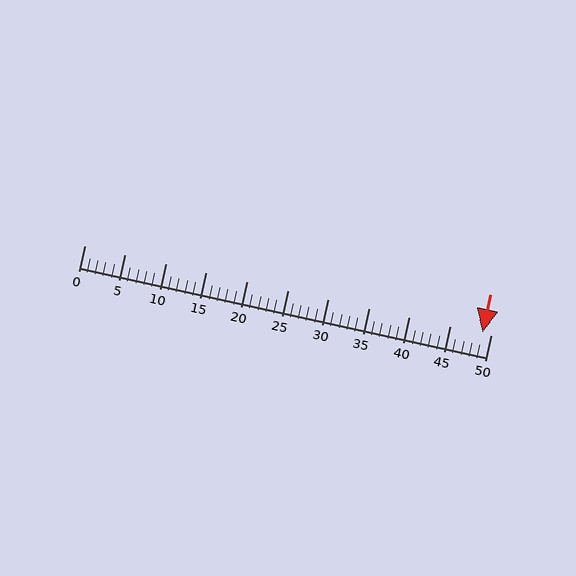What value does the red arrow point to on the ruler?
The red arrow points to approximately 49.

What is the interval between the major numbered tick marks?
The major tick marks are spaced 5 units apart.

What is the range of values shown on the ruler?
The ruler shows values from 0 to 50.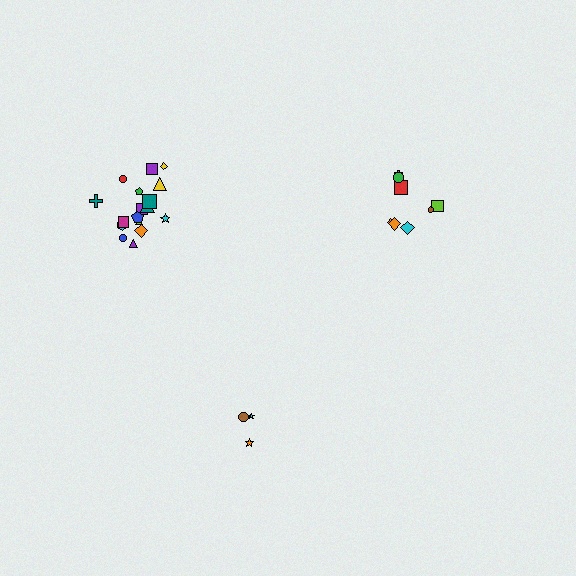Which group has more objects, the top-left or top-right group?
The top-left group.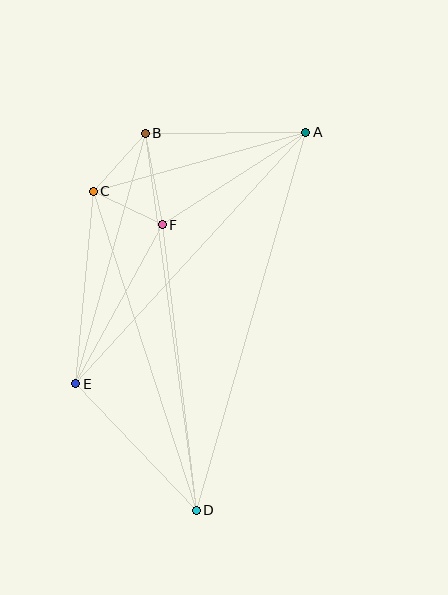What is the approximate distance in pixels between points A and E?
The distance between A and E is approximately 341 pixels.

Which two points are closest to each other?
Points C and F are closest to each other.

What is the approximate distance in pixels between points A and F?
The distance between A and F is approximately 171 pixels.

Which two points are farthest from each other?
Points A and D are farthest from each other.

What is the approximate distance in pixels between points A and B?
The distance between A and B is approximately 161 pixels.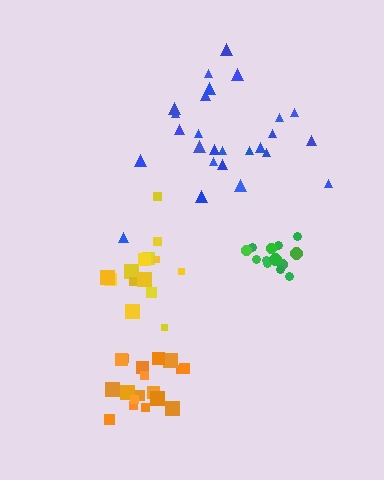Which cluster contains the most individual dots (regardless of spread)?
Blue (27).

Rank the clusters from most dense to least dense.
orange, green, yellow, blue.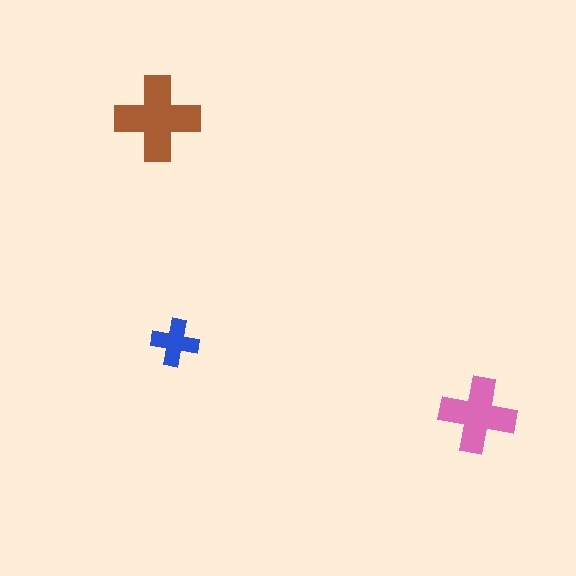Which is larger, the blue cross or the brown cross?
The brown one.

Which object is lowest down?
The pink cross is bottommost.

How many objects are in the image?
There are 3 objects in the image.